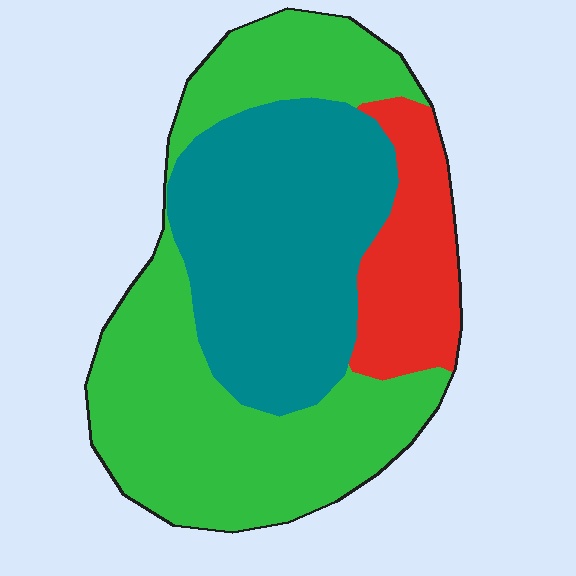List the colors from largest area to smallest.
From largest to smallest: green, teal, red.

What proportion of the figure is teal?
Teal takes up about three eighths (3/8) of the figure.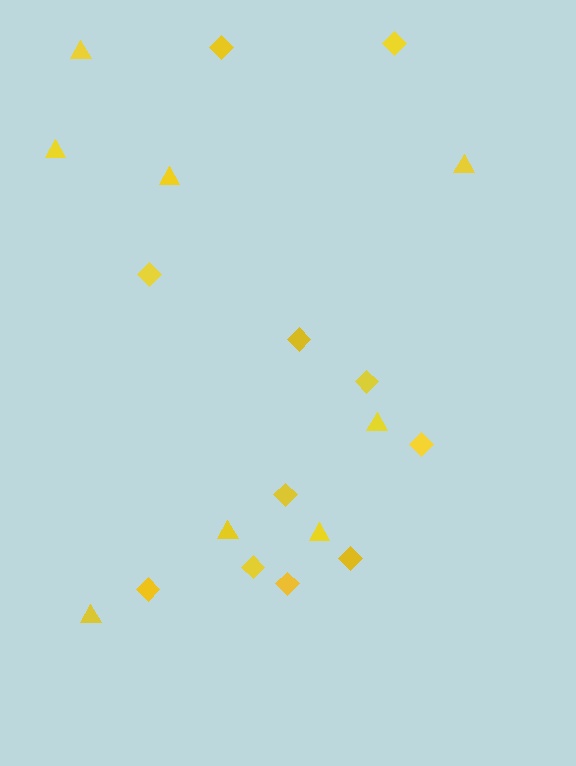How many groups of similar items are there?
There are 2 groups: one group of triangles (8) and one group of diamonds (11).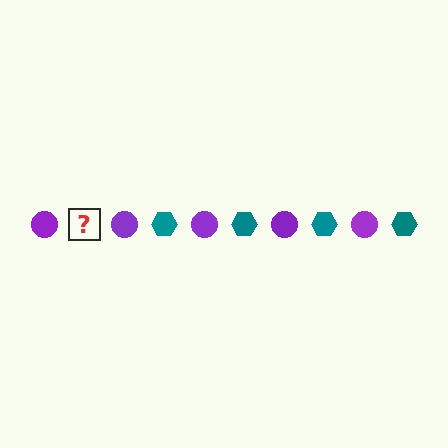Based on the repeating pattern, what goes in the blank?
The blank should be a teal hexagon.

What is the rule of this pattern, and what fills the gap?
The rule is that the pattern alternates between purple circle and teal hexagon. The gap should be filled with a teal hexagon.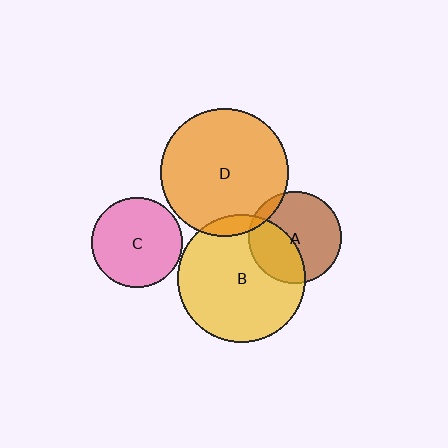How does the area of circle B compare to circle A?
Approximately 1.9 times.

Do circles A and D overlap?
Yes.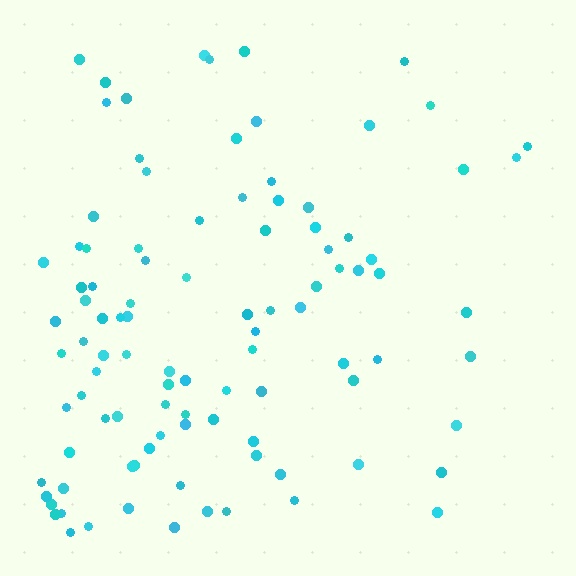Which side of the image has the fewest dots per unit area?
The right.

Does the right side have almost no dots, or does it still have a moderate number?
Still a moderate number, just noticeably fewer than the left.